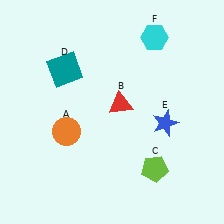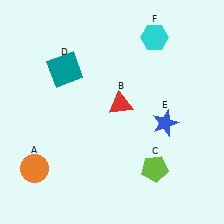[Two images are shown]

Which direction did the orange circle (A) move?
The orange circle (A) moved down.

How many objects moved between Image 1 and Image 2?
1 object moved between the two images.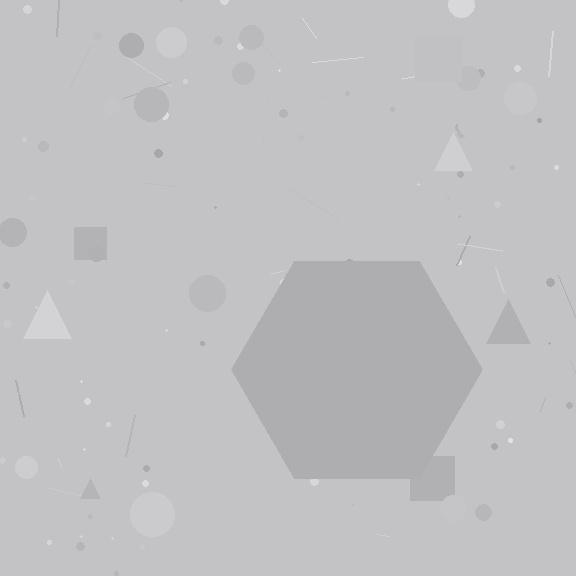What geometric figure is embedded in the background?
A hexagon is embedded in the background.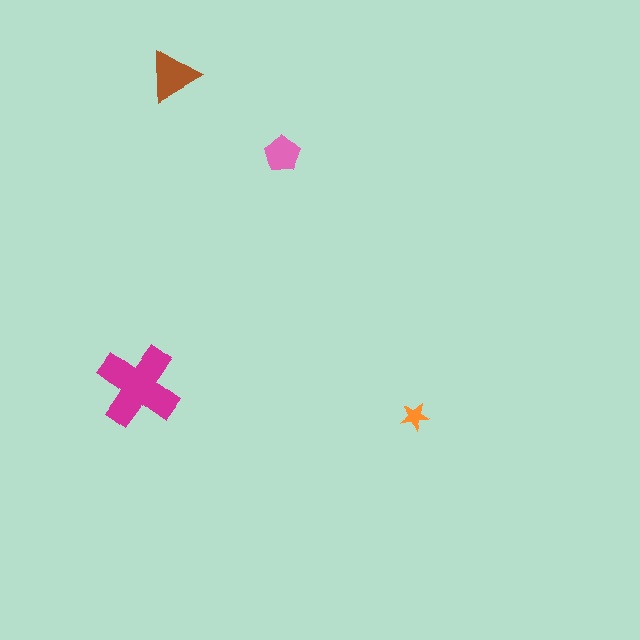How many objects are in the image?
There are 4 objects in the image.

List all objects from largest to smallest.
The magenta cross, the brown triangle, the pink pentagon, the orange star.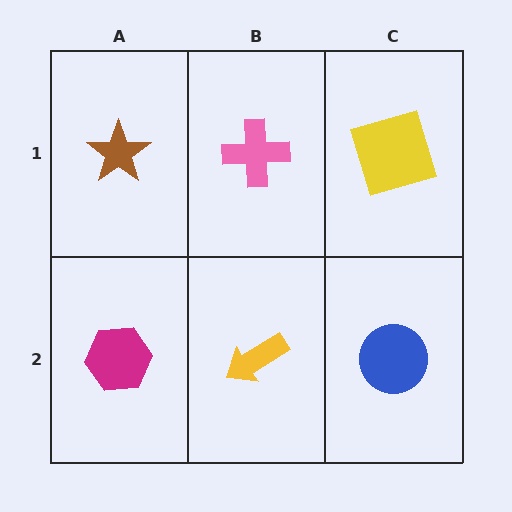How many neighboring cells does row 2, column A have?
2.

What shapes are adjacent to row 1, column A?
A magenta hexagon (row 2, column A), a pink cross (row 1, column B).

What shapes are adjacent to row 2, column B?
A pink cross (row 1, column B), a magenta hexagon (row 2, column A), a blue circle (row 2, column C).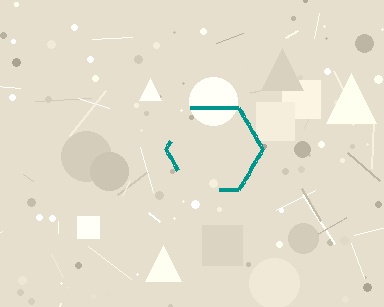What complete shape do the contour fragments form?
The contour fragments form a hexagon.